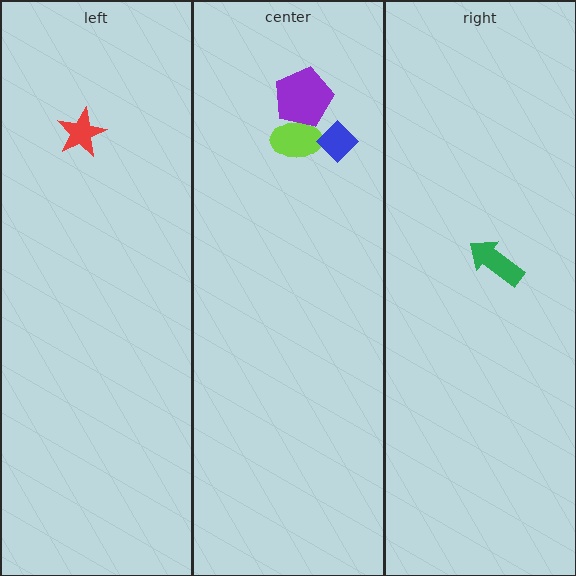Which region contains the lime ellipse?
The center region.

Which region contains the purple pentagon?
The center region.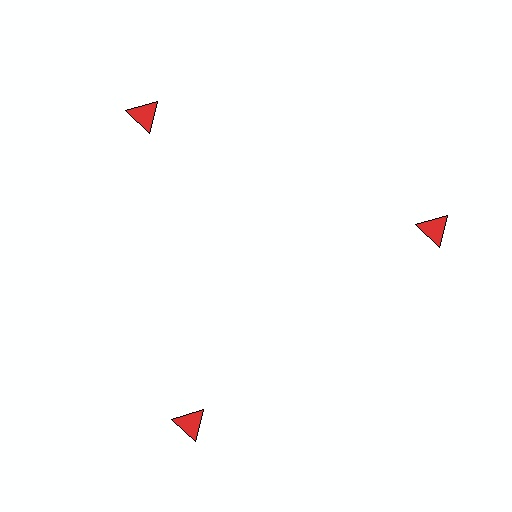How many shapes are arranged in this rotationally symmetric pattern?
There are 3 shapes, arranged in 3 groups of 1.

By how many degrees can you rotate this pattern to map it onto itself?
The pattern maps onto itself every 120 degrees of rotation.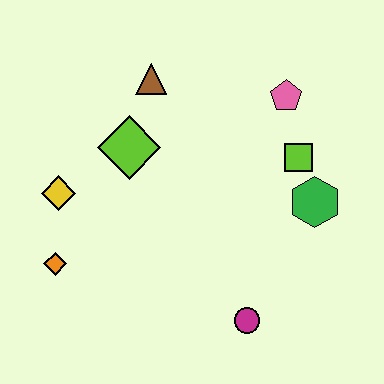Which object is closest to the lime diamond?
The brown triangle is closest to the lime diamond.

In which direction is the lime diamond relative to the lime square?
The lime diamond is to the left of the lime square.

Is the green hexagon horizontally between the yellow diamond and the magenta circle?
No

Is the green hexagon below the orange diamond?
No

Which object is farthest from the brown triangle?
The magenta circle is farthest from the brown triangle.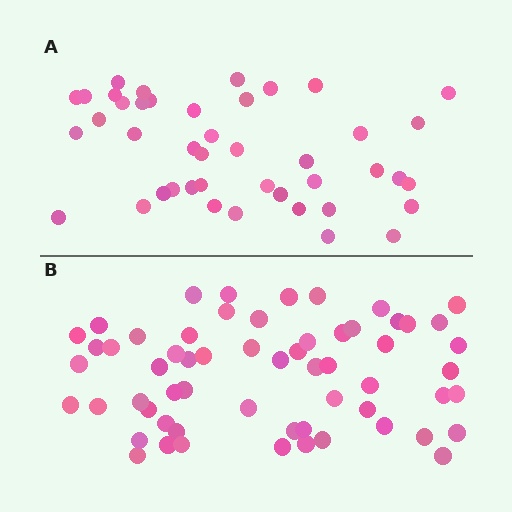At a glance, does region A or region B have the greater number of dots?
Region B (the bottom region) has more dots.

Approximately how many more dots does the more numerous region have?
Region B has approximately 15 more dots than region A.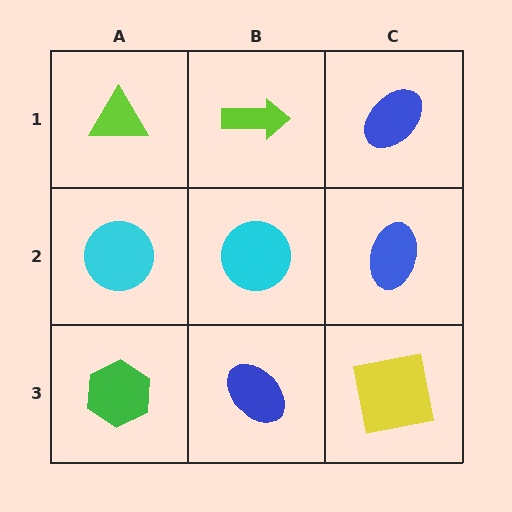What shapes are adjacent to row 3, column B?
A cyan circle (row 2, column B), a green hexagon (row 3, column A), a yellow square (row 3, column C).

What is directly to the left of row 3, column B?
A green hexagon.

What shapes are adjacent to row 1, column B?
A cyan circle (row 2, column B), a lime triangle (row 1, column A), a blue ellipse (row 1, column C).